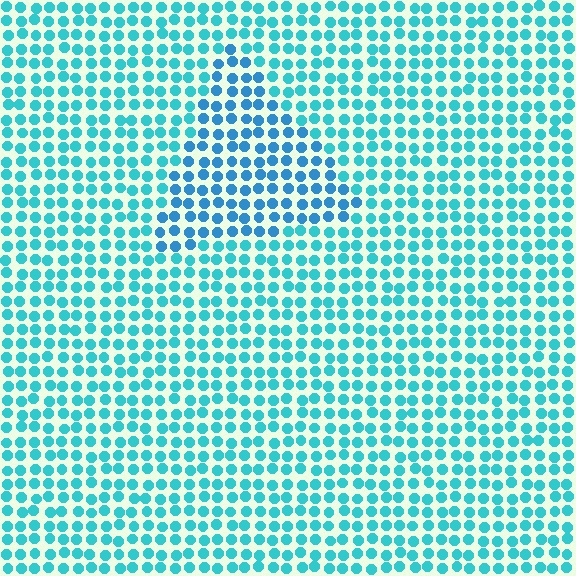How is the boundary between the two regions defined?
The boundary is defined purely by a slight shift in hue (about 24 degrees). Spacing, size, and orientation are identical on both sides.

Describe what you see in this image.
The image is filled with small cyan elements in a uniform arrangement. A triangle-shaped region is visible where the elements are tinted to a slightly different hue, forming a subtle color boundary.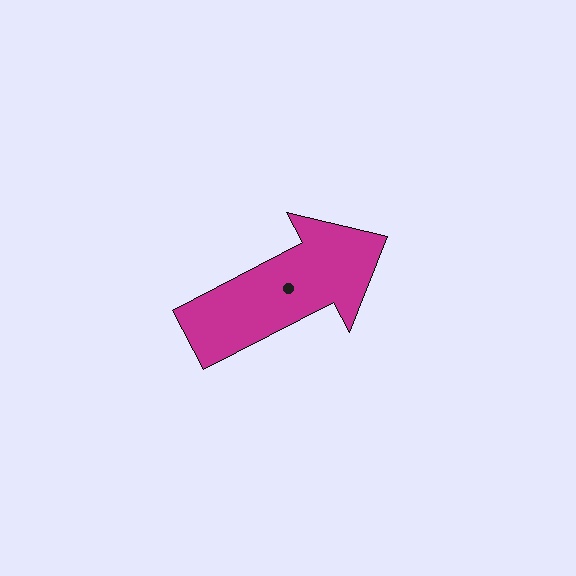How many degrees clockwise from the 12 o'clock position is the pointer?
Approximately 62 degrees.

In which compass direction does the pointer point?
Northeast.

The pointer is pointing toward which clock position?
Roughly 2 o'clock.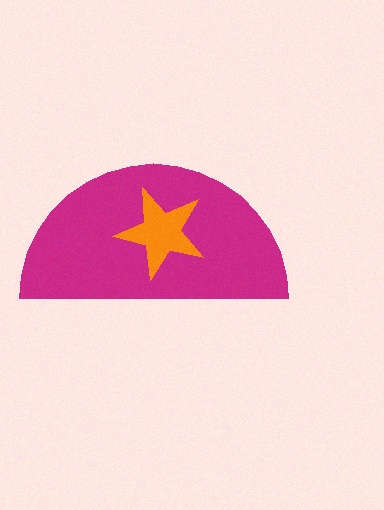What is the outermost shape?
The magenta semicircle.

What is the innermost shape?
The orange star.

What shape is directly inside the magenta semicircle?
The orange star.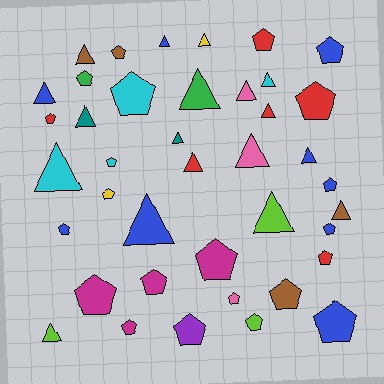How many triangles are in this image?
There are 18 triangles.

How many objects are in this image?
There are 40 objects.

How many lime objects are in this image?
There are 3 lime objects.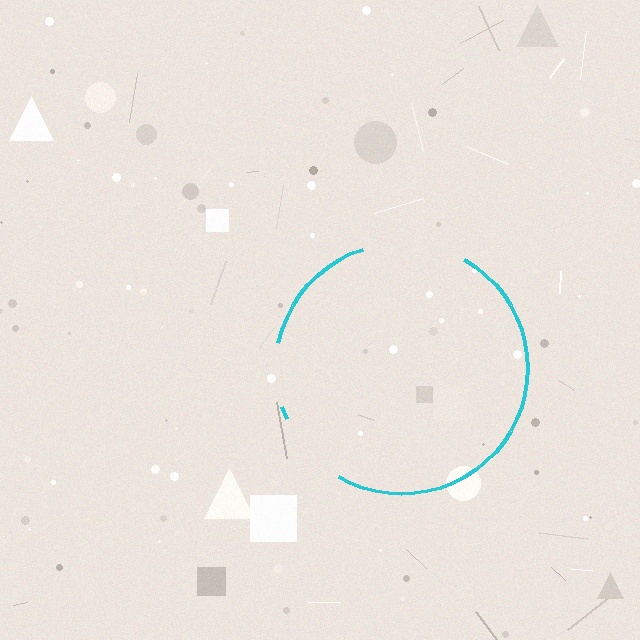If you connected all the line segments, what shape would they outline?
They would outline a circle.